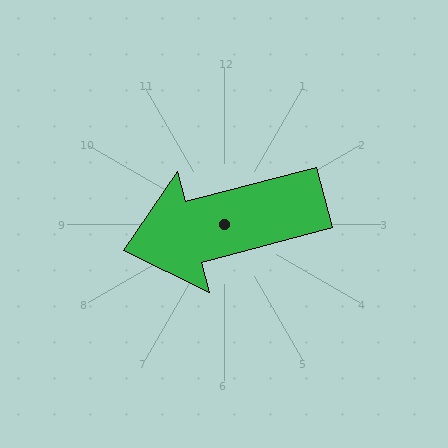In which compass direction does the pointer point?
West.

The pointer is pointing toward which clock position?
Roughly 9 o'clock.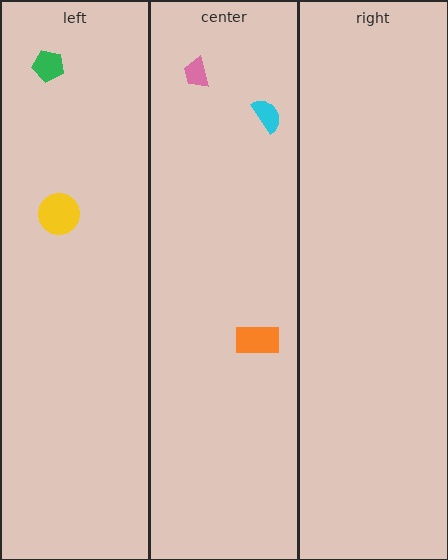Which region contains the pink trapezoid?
The center region.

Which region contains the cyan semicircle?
The center region.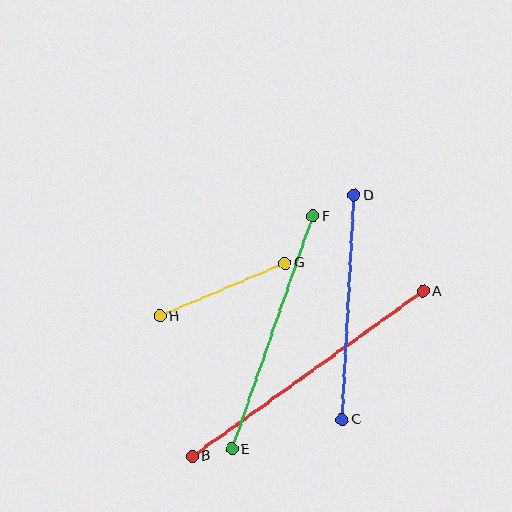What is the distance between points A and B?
The distance is approximately 283 pixels.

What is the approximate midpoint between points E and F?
The midpoint is at approximately (272, 333) pixels.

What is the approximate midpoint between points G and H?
The midpoint is at approximately (222, 289) pixels.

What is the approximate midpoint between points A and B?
The midpoint is at approximately (308, 374) pixels.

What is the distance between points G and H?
The distance is approximately 136 pixels.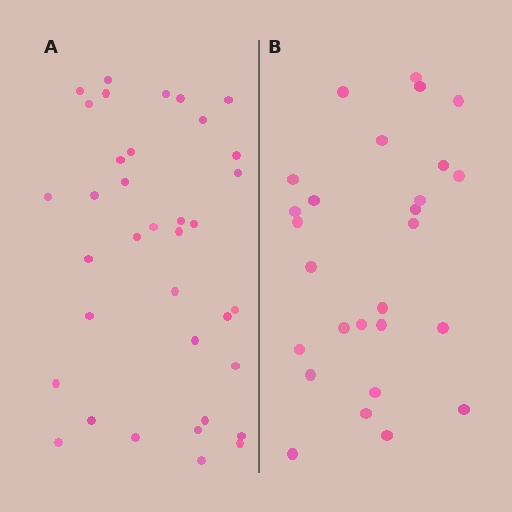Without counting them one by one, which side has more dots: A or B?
Region A (the left region) has more dots.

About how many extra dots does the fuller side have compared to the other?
Region A has roughly 8 or so more dots than region B.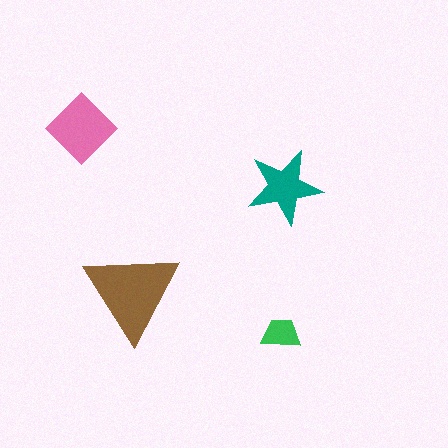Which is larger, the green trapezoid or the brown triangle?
The brown triangle.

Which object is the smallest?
The green trapezoid.